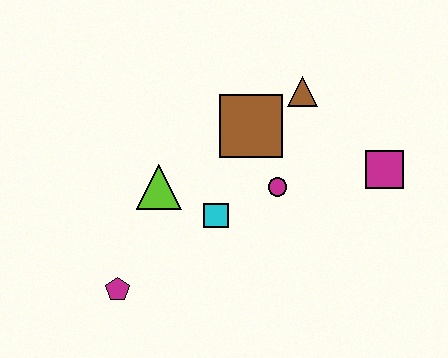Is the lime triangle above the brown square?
No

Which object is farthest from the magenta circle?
The magenta pentagon is farthest from the magenta circle.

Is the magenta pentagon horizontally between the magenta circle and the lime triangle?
No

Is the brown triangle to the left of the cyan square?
No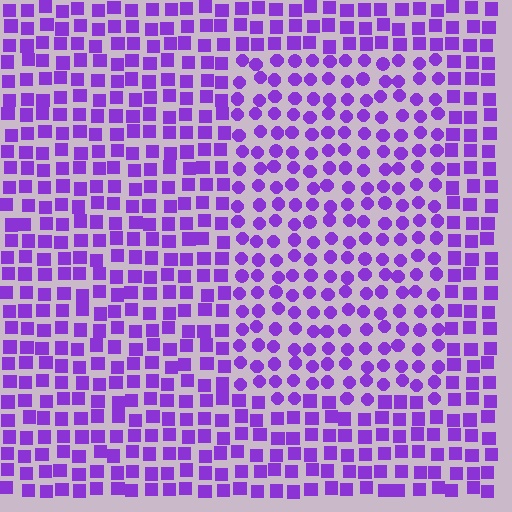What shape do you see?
I see a rectangle.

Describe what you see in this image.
The image is filled with small purple elements arranged in a uniform grid. A rectangle-shaped region contains circles, while the surrounding area contains squares. The boundary is defined purely by the change in element shape.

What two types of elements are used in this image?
The image uses circles inside the rectangle region and squares outside it.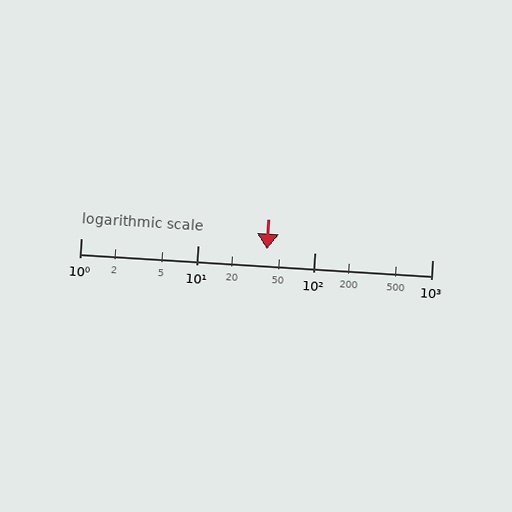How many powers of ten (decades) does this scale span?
The scale spans 3 decades, from 1 to 1000.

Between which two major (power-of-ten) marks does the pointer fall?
The pointer is between 10 and 100.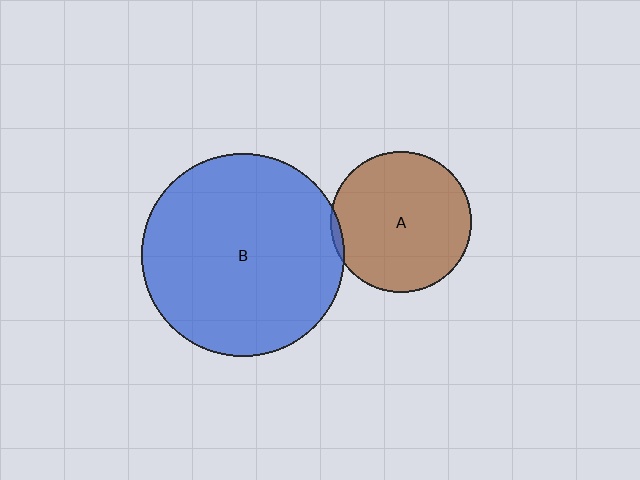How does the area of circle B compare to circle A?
Approximately 2.0 times.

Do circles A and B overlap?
Yes.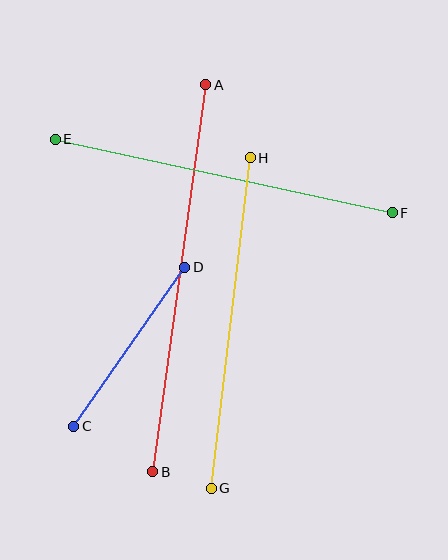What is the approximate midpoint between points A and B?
The midpoint is at approximately (179, 278) pixels.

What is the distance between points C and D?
The distance is approximately 194 pixels.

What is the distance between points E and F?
The distance is approximately 345 pixels.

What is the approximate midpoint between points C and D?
The midpoint is at approximately (129, 347) pixels.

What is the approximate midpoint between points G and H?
The midpoint is at approximately (231, 323) pixels.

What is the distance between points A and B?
The distance is approximately 391 pixels.